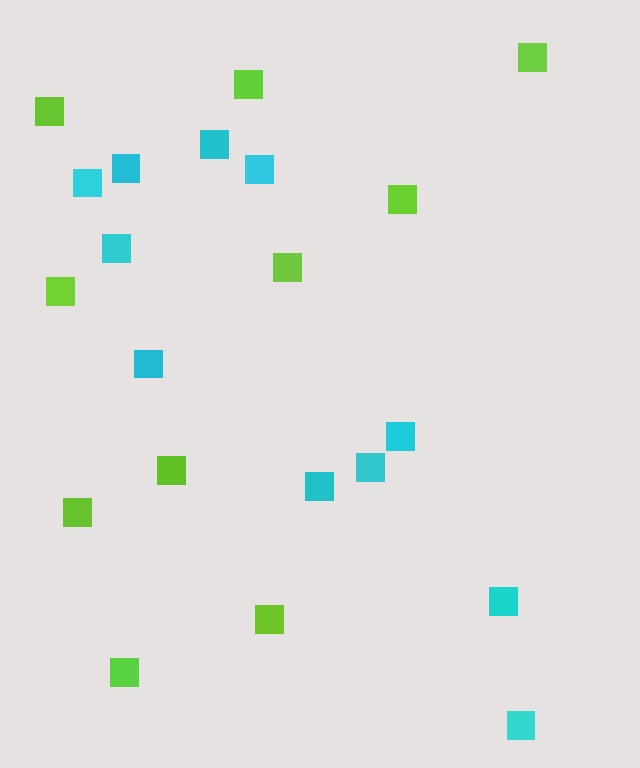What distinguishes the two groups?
There are 2 groups: one group of lime squares (10) and one group of cyan squares (11).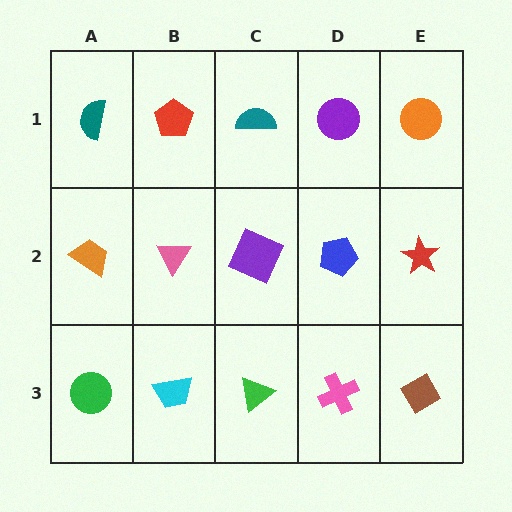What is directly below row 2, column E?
A brown diamond.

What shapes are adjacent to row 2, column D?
A purple circle (row 1, column D), a pink cross (row 3, column D), a purple square (row 2, column C), a red star (row 2, column E).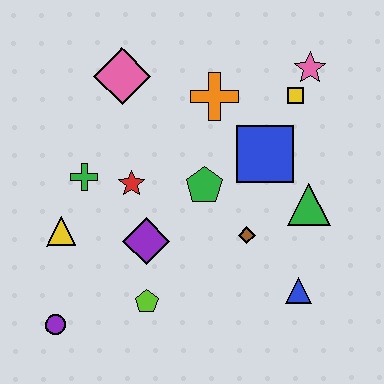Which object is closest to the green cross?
The red star is closest to the green cross.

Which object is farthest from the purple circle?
The pink star is farthest from the purple circle.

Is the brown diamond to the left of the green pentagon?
No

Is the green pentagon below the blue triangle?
No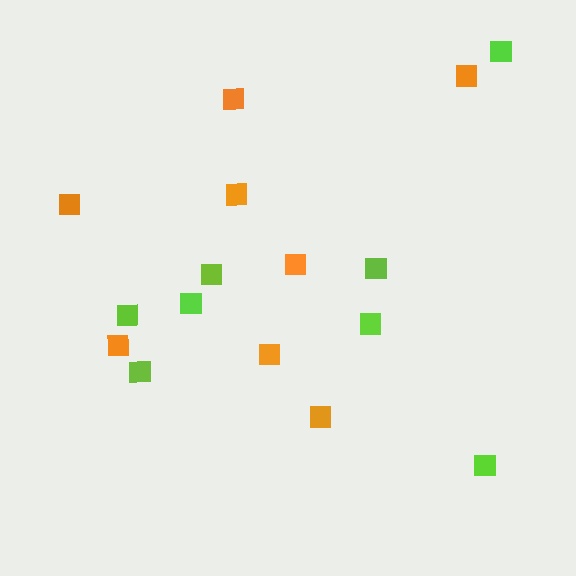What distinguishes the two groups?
There are 2 groups: one group of orange squares (8) and one group of lime squares (8).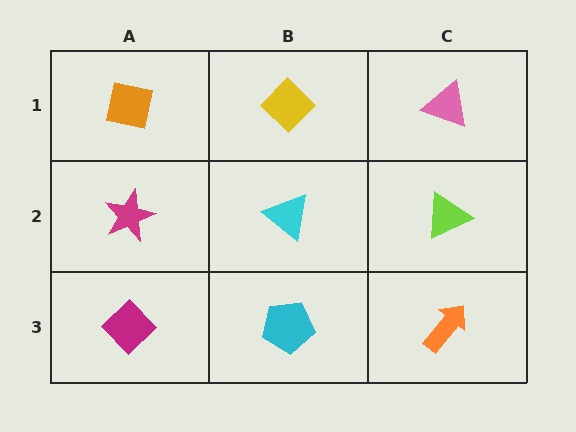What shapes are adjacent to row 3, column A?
A magenta star (row 2, column A), a cyan pentagon (row 3, column B).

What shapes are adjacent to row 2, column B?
A yellow diamond (row 1, column B), a cyan pentagon (row 3, column B), a magenta star (row 2, column A), a lime triangle (row 2, column C).